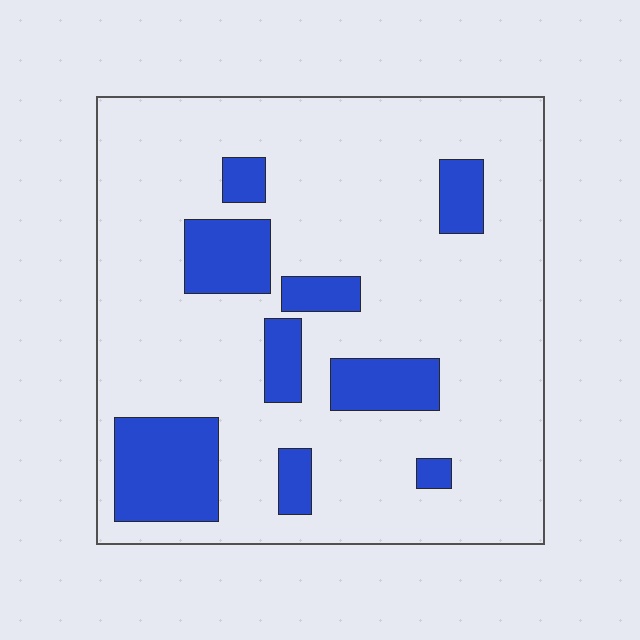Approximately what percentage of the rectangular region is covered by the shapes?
Approximately 20%.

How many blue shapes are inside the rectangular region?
9.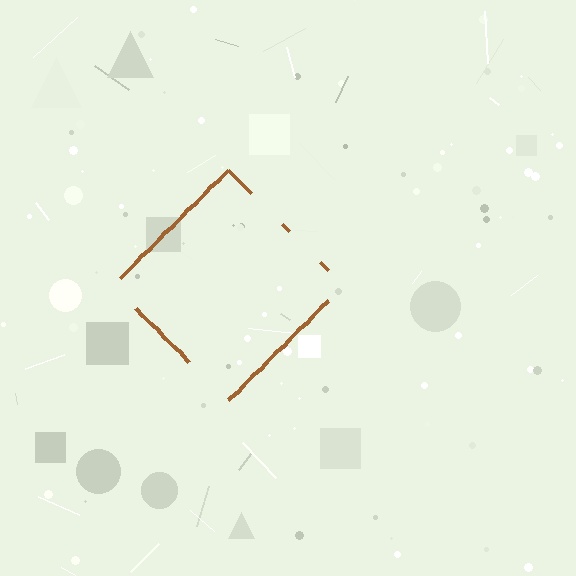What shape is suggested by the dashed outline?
The dashed outline suggests a diamond.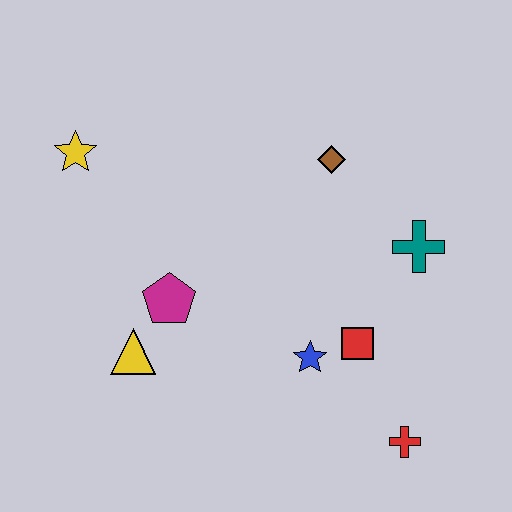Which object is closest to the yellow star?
The magenta pentagon is closest to the yellow star.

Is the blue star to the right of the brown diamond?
No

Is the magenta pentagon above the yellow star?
No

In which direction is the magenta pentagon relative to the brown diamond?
The magenta pentagon is to the left of the brown diamond.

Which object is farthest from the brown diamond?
The red cross is farthest from the brown diamond.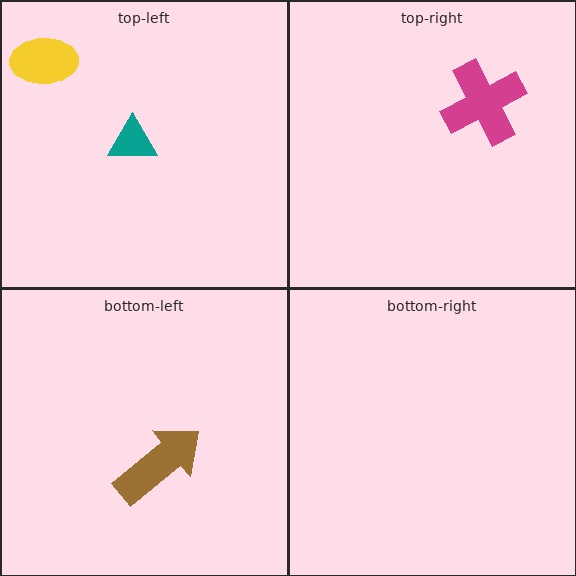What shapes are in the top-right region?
The magenta cross.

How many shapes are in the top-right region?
1.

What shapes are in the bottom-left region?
The brown arrow.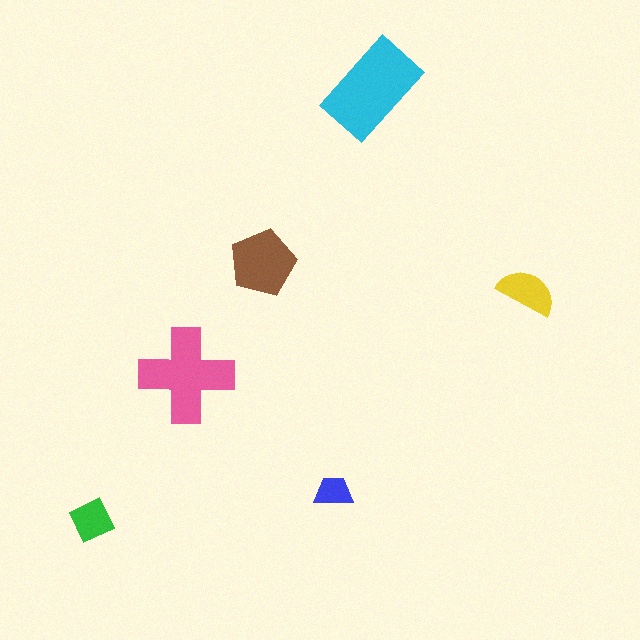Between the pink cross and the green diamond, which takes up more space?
The pink cross.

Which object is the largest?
The cyan rectangle.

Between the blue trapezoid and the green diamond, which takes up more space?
The green diamond.